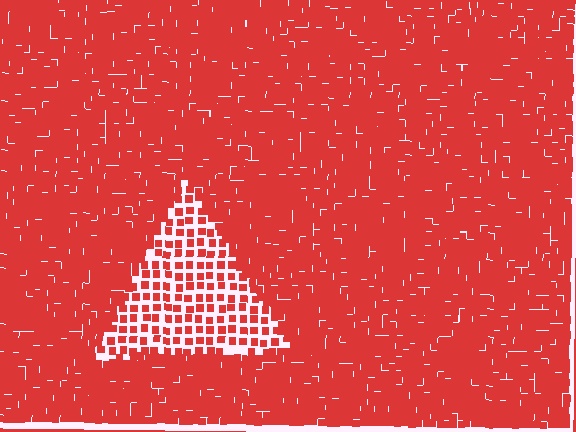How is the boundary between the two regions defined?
The boundary is defined by a change in element density (approximately 2.4x ratio). All elements are the same color, size, and shape.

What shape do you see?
I see a triangle.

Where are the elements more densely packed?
The elements are more densely packed outside the triangle boundary.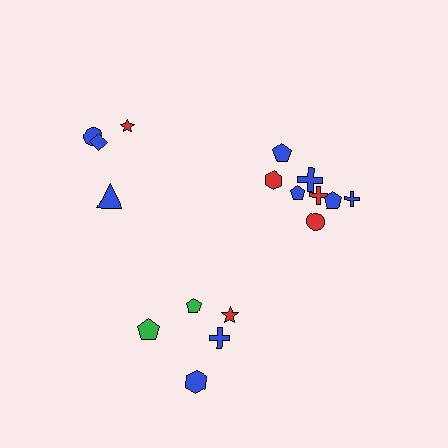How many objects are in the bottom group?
There are 5 objects.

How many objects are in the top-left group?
There are 4 objects.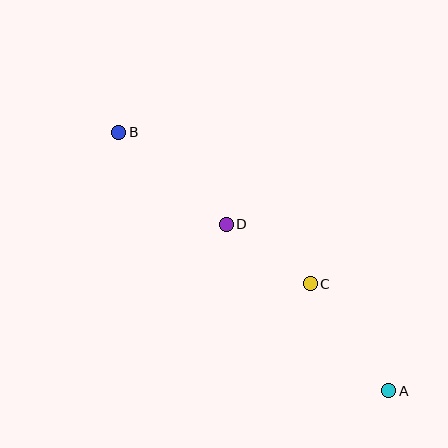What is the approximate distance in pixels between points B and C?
The distance between B and C is approximately 244 pixels.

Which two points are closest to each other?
Points C and D are closest to each other.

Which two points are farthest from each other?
Points A and B are farthest from each other.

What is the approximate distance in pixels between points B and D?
The distance between B and D is approximately 141 pixels.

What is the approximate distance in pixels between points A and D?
The distance between A and D is approximately 233 pixels.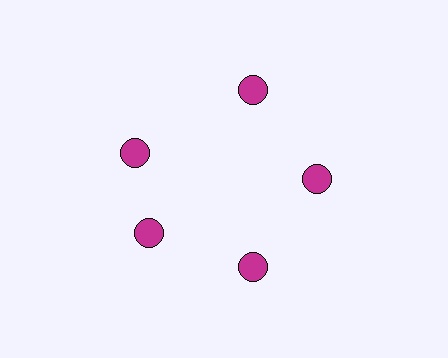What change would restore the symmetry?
The symmetry would be restored by rotating it back into even spacing with its neighbors so that all 5 circles sit at equal angles and equal distance from the center.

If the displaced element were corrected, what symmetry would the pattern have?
It would have 5-fold rotational symmetry — the pattern would map onto itself every 72 degrees.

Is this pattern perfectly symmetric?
No. The 5 magenta circles are arranged in a ring, but one element near the 10 o'clock position is rotated out of alignment along the ring, breaking the 5-fold rotational symmetry.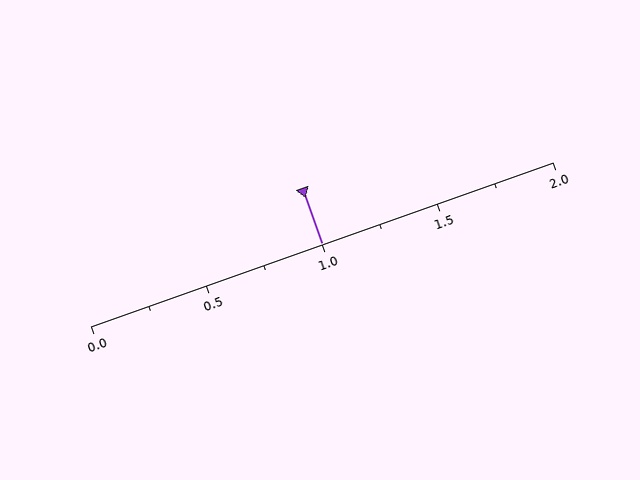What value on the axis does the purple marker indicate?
The marker indicates approximately 1.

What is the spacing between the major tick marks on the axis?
The major ticks are spaced 0.5 apart.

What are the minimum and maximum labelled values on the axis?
The axis runs from 0.0 to 2.0.